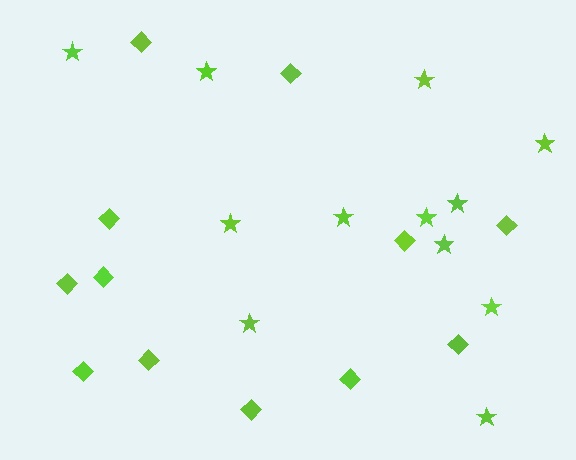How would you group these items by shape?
There are 2 groups: one group of stars (12) and one group of diamonds (12).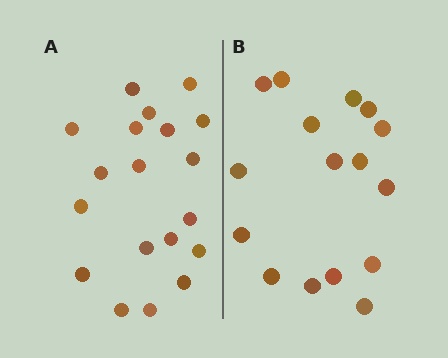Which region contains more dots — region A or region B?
Region A (the left region) has more dots.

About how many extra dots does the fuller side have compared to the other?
Region A has just a few more — roughly 2 or 3 more dots than region B.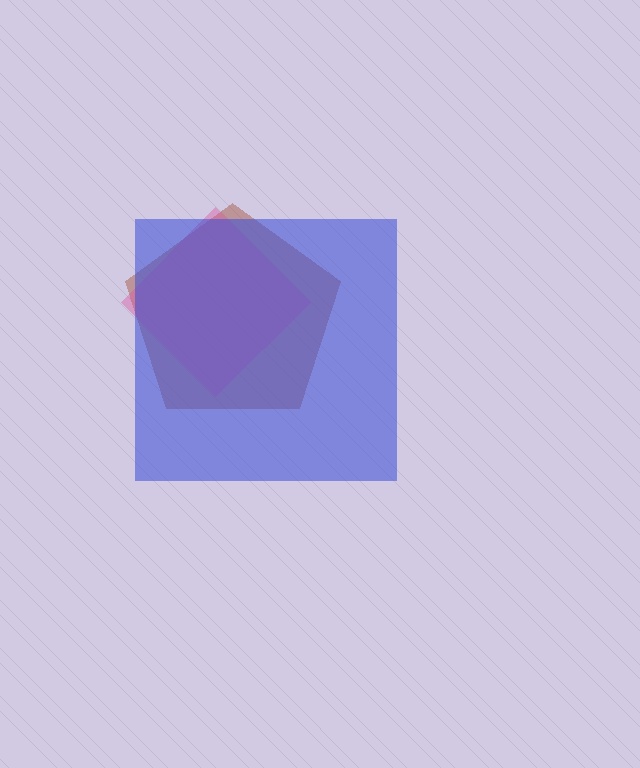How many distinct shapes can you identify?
There are 3 distinct shapes: a brown pentagon, a pink diamond, a blue square.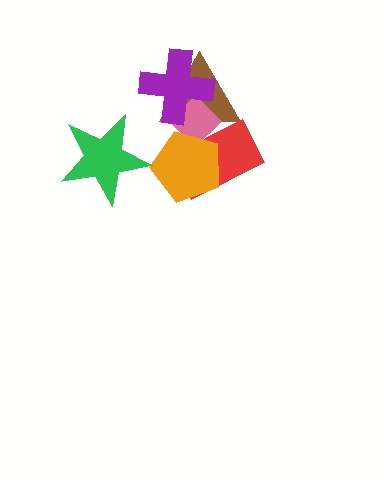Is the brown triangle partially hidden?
Yes, it is partially covered by another shape.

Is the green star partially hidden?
No, no other shape covers it.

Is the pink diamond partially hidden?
Yes, it is partially covered by another shape.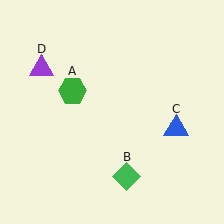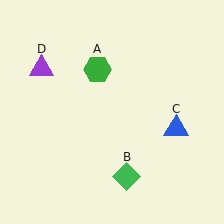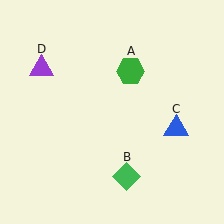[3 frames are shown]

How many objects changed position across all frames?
1 object changed position: green hexagon (object A).